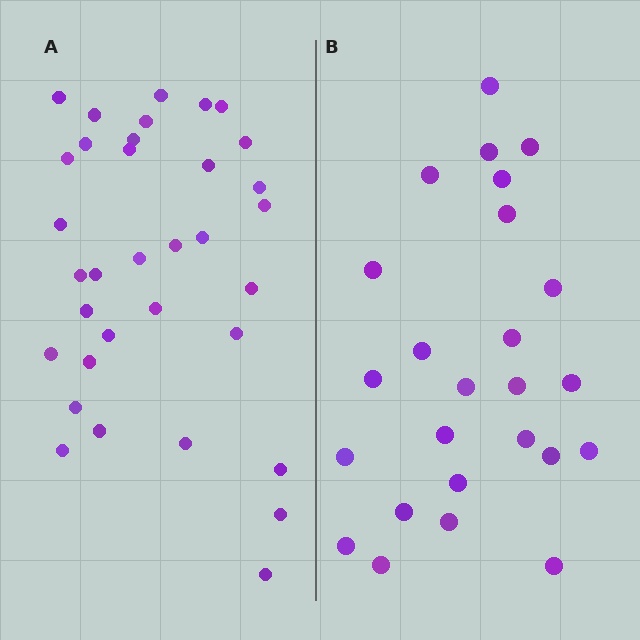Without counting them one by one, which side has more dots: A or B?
Region A (the left region) has more dots.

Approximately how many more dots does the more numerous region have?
Region A has roughly 8 or so more dots than region B.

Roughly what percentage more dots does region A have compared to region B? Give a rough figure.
About 35% more.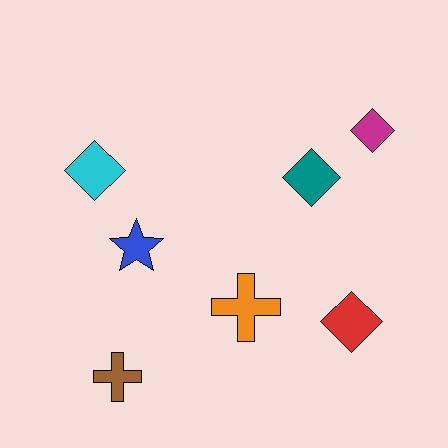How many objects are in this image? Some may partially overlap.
There are 7 objects.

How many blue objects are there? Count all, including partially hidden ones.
There is 1 blue object.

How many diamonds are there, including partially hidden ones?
There are 4 diamonds.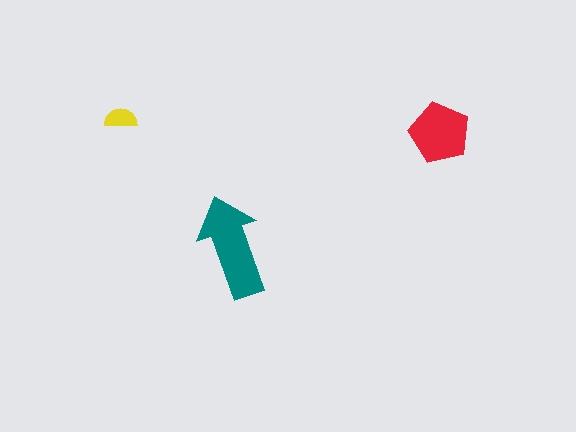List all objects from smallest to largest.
The yellow semicircle, the red pentagon, the teal arrow.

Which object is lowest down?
The teal arrow is bottommost.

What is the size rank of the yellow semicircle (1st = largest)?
3rd.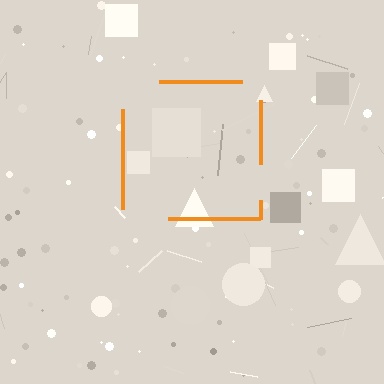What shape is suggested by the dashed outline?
The dashed outline suggests a square.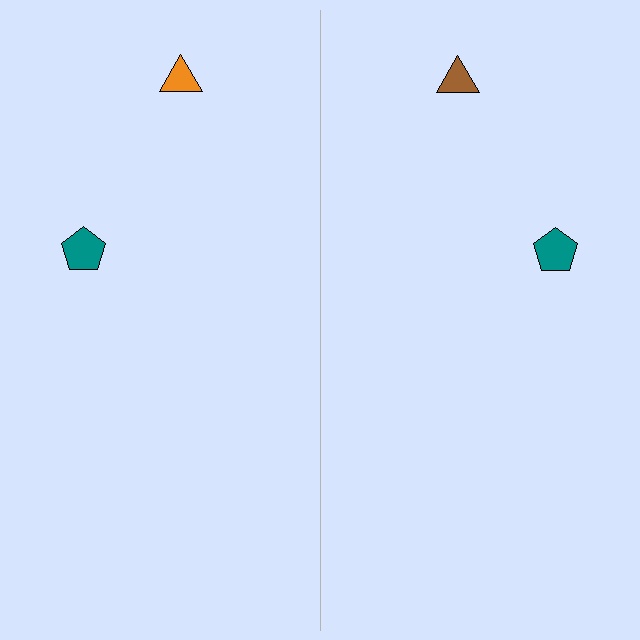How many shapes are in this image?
There are 4 shapes in this image.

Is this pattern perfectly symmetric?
No, the pattern is not perfectly symmetric. The brown triangle on the right side breaks the symmetry — its mirror counterpart is orange.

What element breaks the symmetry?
The brown triangle on the right side breaks the symmetry — its mirror counterpart is orange.